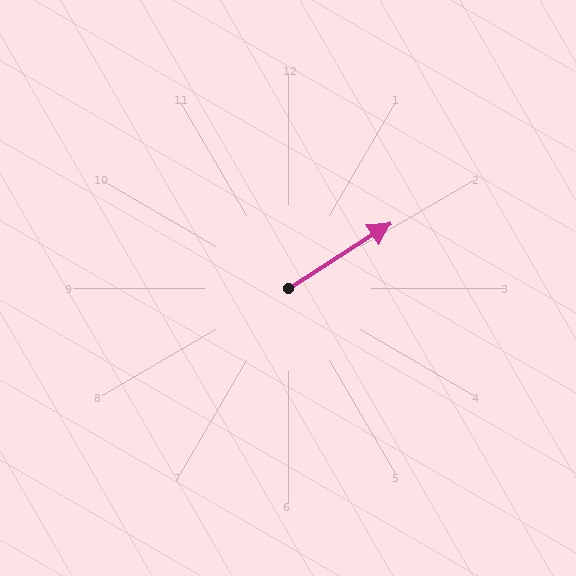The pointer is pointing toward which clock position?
Roughly 2 o'clock.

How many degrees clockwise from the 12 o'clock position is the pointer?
Approximately 58 degrees.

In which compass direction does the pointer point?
Northeast.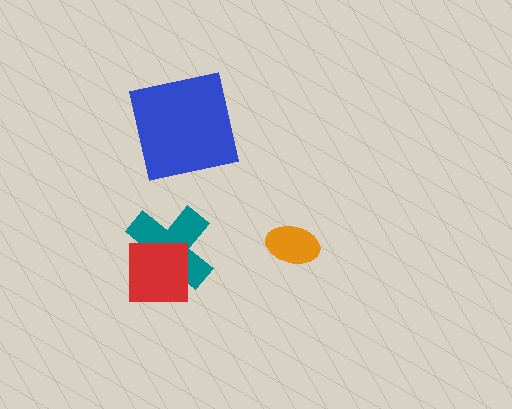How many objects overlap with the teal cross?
1 object overlaps with the teal cross.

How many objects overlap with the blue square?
0 objects overlap with the blue square.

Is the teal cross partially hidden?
Yes, it is partially covered by another shape.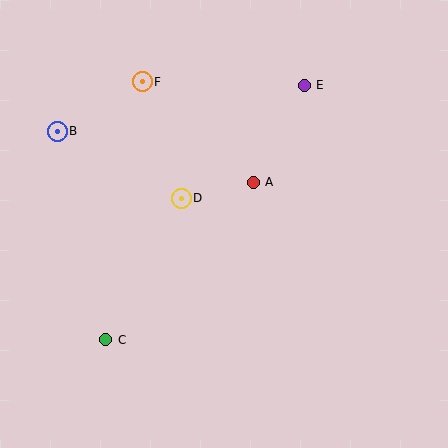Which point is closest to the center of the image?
Point D at (181, 198) is closest to the center.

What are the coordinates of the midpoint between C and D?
The midpoint between C and D is at (143, 269).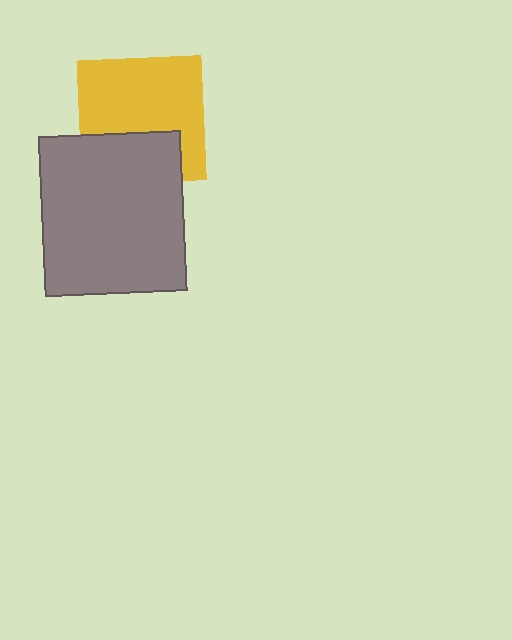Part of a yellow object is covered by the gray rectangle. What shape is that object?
It is a square.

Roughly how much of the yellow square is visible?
Most of it is visible (roughly 67%).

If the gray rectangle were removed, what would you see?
You would see the complete yellow square.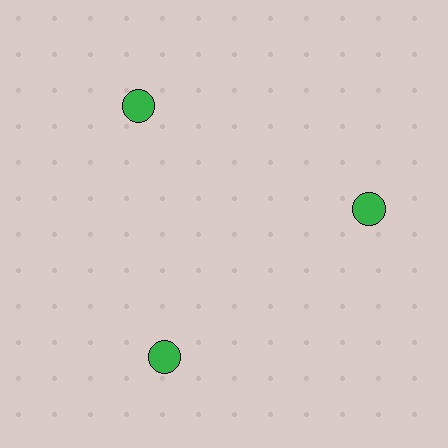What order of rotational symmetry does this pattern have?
This pattern has 3-fold rotational symmetry.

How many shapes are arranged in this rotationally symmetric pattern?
There are 3 shapes, arranged in 3 groups of 1.